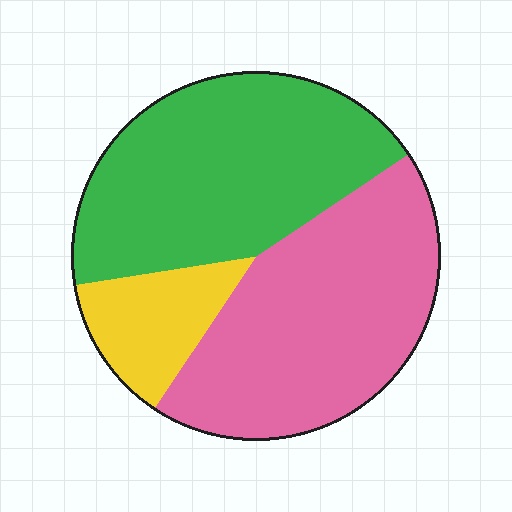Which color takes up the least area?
Yellow, at roughly 15%.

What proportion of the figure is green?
Green takes up about two fifths (2/5) of the figure.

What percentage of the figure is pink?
Pink takes up between a third and a half of the figure.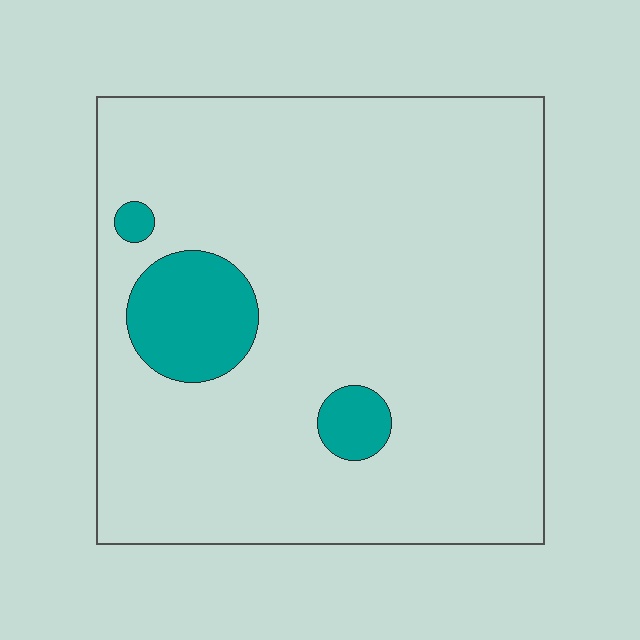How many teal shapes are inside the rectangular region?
3.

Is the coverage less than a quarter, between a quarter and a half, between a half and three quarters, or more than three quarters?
Less than a quarter.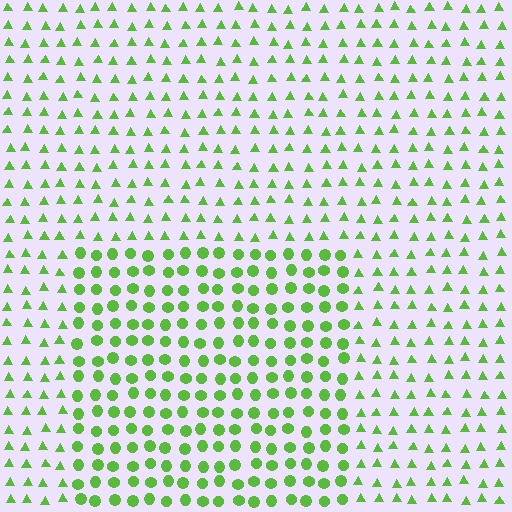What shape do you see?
I see a rectangle.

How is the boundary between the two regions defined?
The boundary is defined by a change in element shape: circles inside vs. triangles outside. All elements share the same color and spacing.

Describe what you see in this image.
The image is filled with small lime elements arranged in a uniform grid. A rectangle-shaped region contains circles, while the surrounding area contains triangles. The boundary is defined purely by the change in element shape.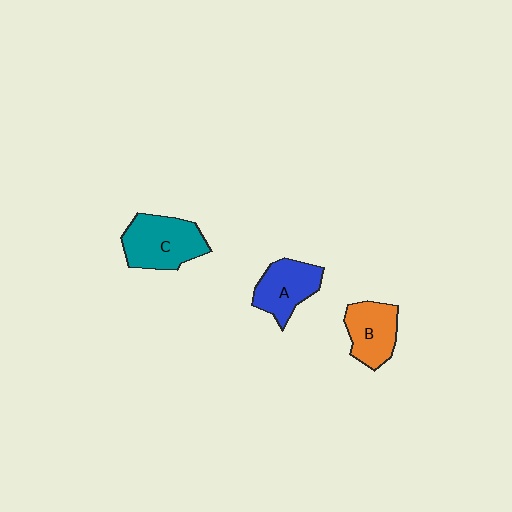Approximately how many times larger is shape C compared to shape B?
Approximately 1.3 times.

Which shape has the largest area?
Shape C (teal).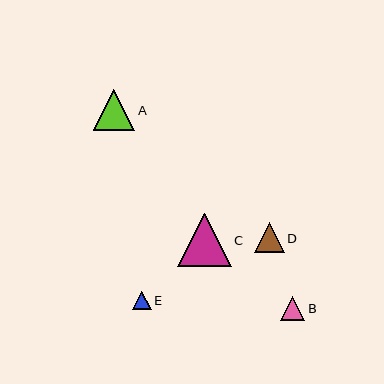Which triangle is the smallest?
Triangle E is the smallest with a size of approximately 18 pixels.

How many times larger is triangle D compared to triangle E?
Triangle D is approximately 1.6 times the size of triangle E.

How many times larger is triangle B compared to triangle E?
Triangle B is approximately 1.3 times the size of triangle E.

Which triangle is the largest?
Triangle C is the largest with a size of approximately 53 pixels.